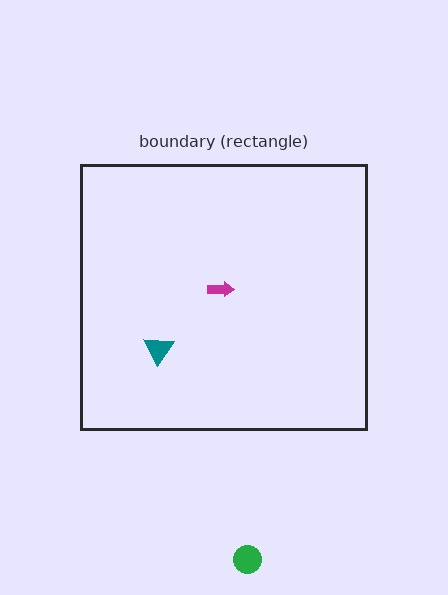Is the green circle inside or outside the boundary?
Outside.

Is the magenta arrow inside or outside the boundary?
Inside.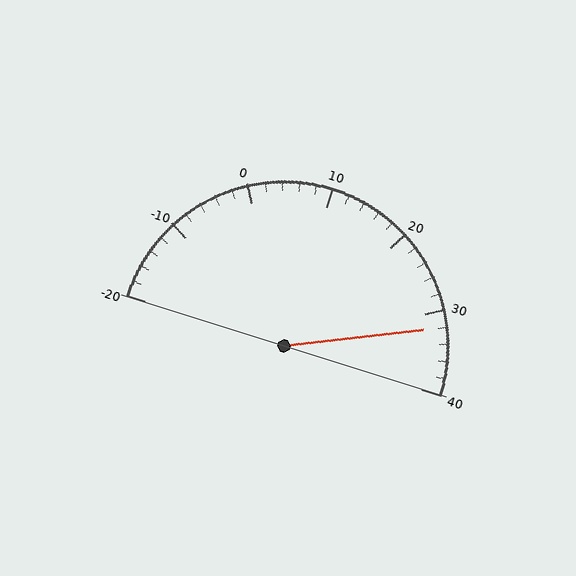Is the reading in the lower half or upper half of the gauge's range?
The reading is in the upper half of the range (-20 to 40).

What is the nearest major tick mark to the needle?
The nearest major tick mark is 30.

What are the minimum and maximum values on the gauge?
The gauge ranges from -20 to 40.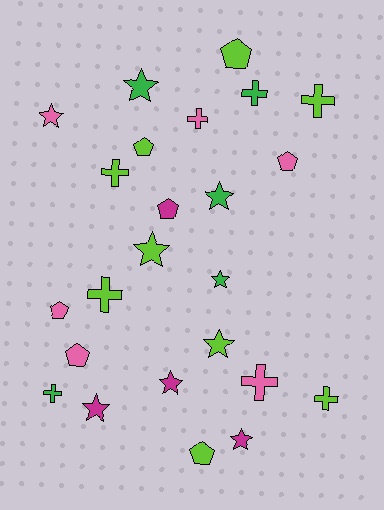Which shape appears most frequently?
Star, with 9 objects.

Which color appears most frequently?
Lime, with 9 objects.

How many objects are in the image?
There are 24 objects.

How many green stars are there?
There are 3 green stars.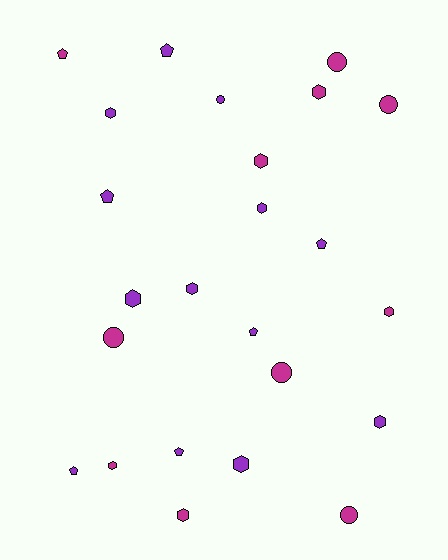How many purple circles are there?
There is 1 purple circle.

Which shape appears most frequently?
Hexagon, with 11 objects.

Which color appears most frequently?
Purple, with 13 objects.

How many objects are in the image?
There are 24 objects.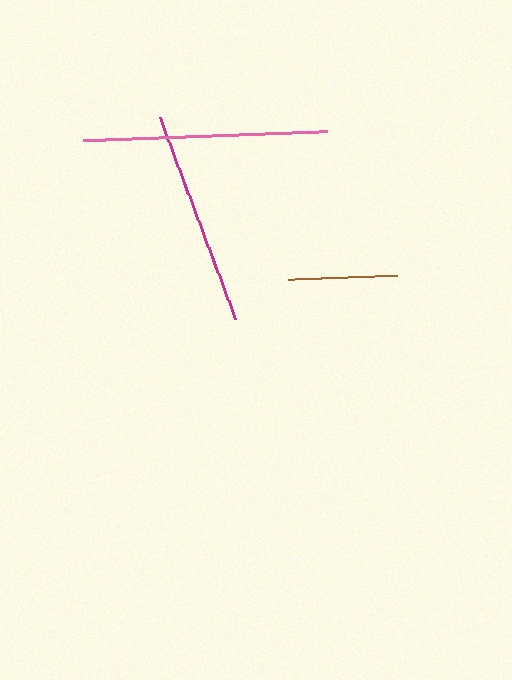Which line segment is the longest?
The pink line is the longest at approximately 244 pixels.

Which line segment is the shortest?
The brown line is the shortest at approximately 110 pixels.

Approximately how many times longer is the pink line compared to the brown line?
The pink line is approximately 2.2 times the length of the brown line.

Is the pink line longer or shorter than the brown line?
The pink line is longer than the brown line.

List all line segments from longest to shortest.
From longest to shortest: pink, magenta, brown.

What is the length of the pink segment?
The pink segment is approximately 244 pixels long.